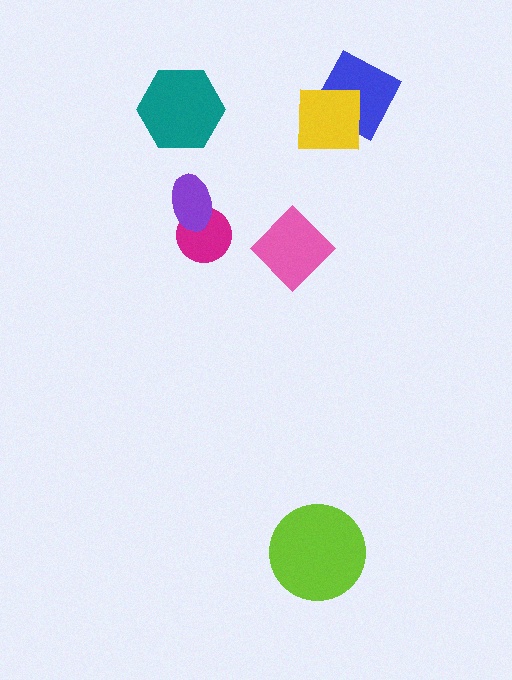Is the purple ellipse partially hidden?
No, no other shape covers it.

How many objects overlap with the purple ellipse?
1 object overlaps with the purple ellipse.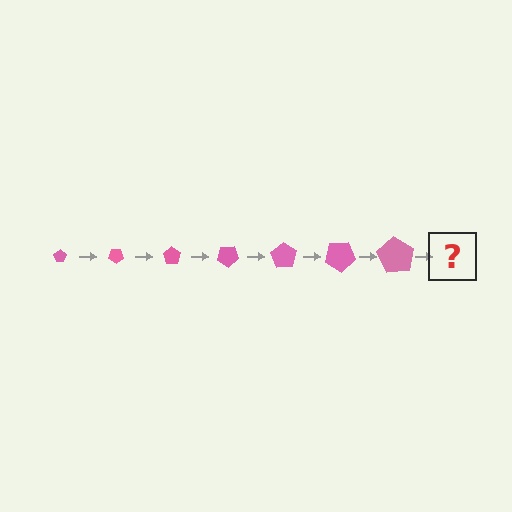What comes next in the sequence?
The next element should be a pentagon, larger than the previous one and rotated 245 degrees from the start.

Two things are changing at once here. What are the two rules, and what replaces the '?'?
The two rules are that the pentagon grows larger each step and it rotates 35 degrees each step. The '?' should be a pentagon, larger than the previous one and rotated 245 degrees from the start.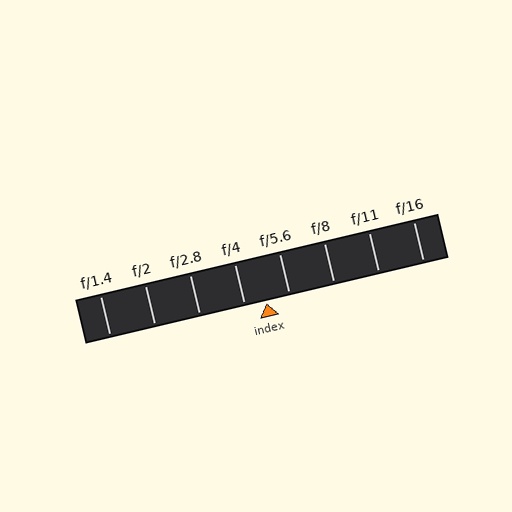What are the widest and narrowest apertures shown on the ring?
The widest aperture shown is f/1.4 and the narrowest is f/16.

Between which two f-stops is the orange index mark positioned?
The index mark is between f/4 and f/5.6.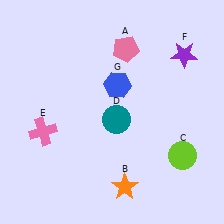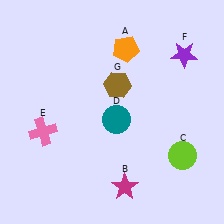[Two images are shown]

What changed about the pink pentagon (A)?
In Image 1, A is pink. In Image 2, it changed to orange.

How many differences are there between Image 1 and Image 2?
There are 3 differences between the two images.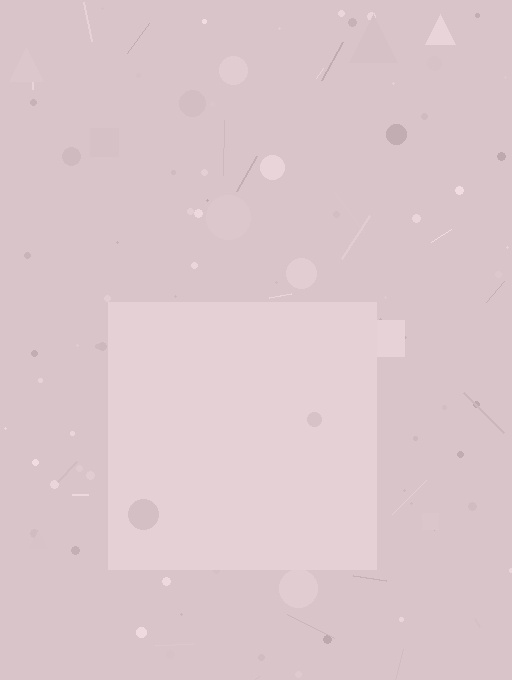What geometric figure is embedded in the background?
A square is embedded in the background.